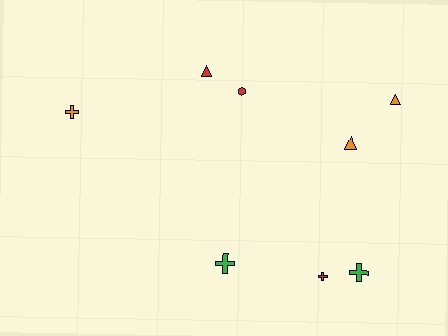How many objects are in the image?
There are 8 objects.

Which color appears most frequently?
Orange, with 3 objects.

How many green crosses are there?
There are 2 green crosses.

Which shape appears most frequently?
Cross, with 4 objects.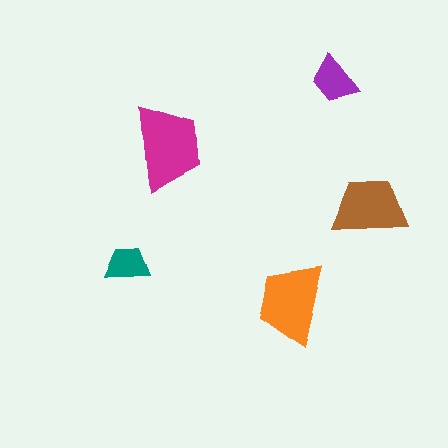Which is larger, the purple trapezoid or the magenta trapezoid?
The magenta one.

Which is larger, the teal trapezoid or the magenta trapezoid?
The magenta one.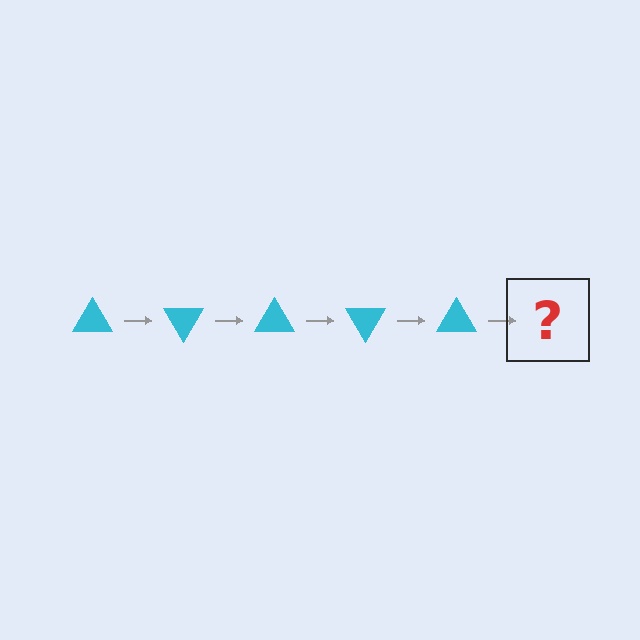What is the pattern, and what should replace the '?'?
The pattern is that the triangle rotates 60 degrees each step. The '?' should be a cyan triangle rotated 300 degrees.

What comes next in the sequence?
The next element should be a cyan triangle rotated 300 degrees.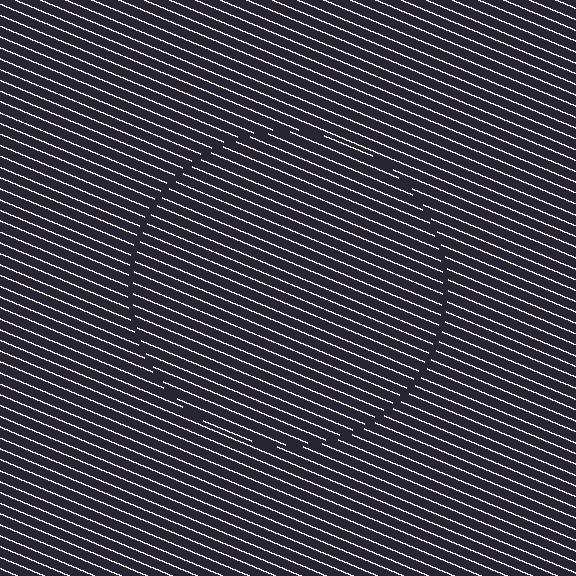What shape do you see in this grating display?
An illusory circle. The interior of the shape contains the same grating, shifted by half a period — the contour is defined by the phase discontinuity where line-ends from the inner and outer gratings abut.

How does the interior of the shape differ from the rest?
The interior of the shape contains the same grating, shifted by half a period — the contour is defined by the phase discontinuity where line-ends from the inner and outer gratings abut.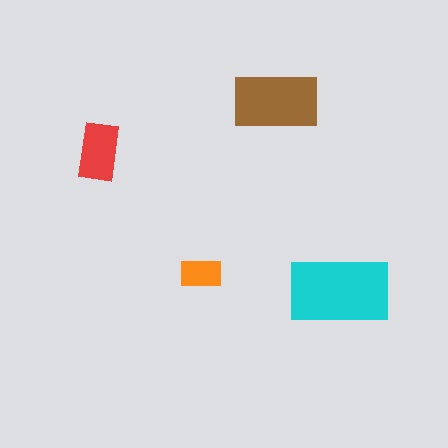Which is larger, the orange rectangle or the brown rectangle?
The brown one.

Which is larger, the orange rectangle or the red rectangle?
The red one.